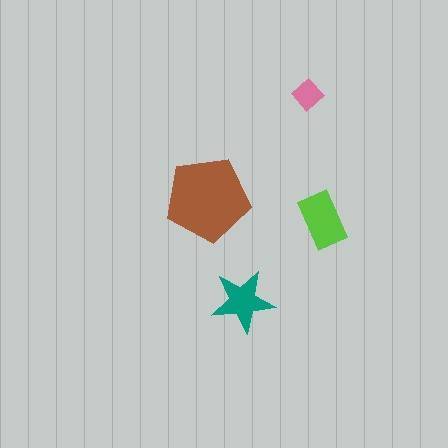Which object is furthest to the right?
The lime rectangle is rightmost.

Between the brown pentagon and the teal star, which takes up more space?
The brown pentagon.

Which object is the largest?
The brown pentagon.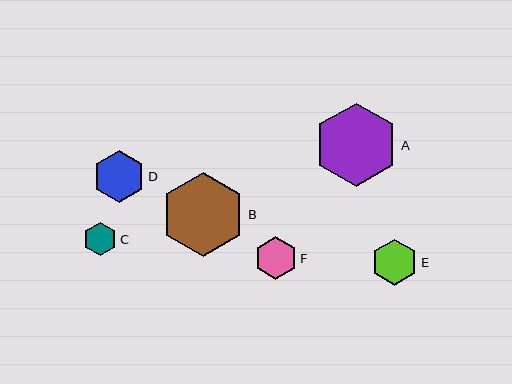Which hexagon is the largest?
Hexagon B is the largest with a size of approximately 84 pixels.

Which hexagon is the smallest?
Hexagon C is the smallest with a size of approximately 34 pixels.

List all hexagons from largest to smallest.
From largest to smallest: B, A, D, E, F, C.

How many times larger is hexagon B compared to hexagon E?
Hexagon B is approximately 1.8 times the size of hexagon E.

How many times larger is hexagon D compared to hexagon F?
Hexagon D is approximately 1.2 times the size of hexagon F.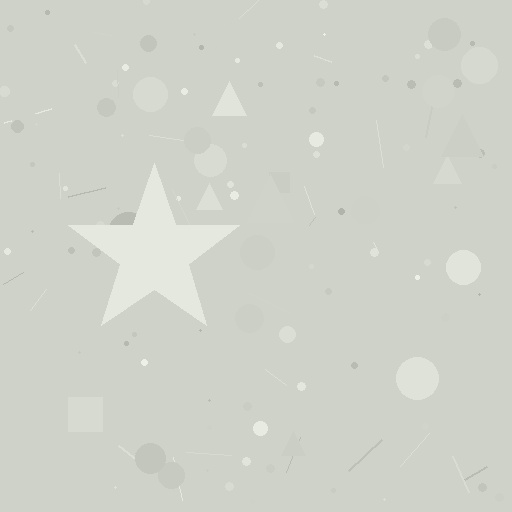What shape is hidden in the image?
A star is hidden in the image.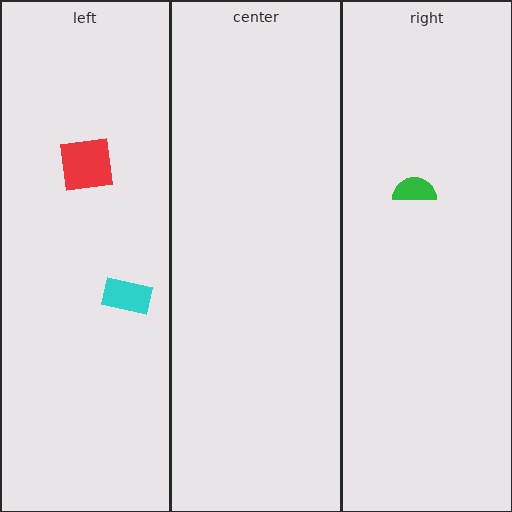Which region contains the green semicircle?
The right region.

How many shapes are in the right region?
1.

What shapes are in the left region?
The red square, the cyan rectangle.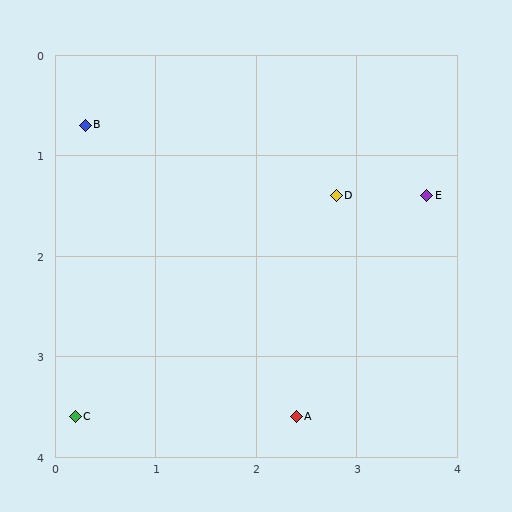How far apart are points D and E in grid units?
Points D and E are about 0.9 grid units apart.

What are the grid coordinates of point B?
Point B is at approximately (0.3, 0.7).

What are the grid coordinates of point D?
Point D is at approximately (2.8, 1.4).